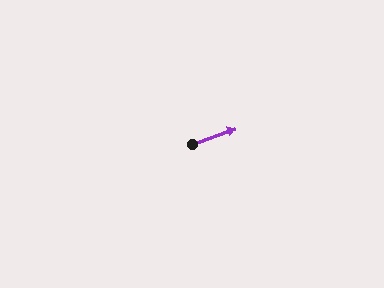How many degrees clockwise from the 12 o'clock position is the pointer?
Approximately 71 degrees.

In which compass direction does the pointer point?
East.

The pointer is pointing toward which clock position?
Roughly 2 o'clock.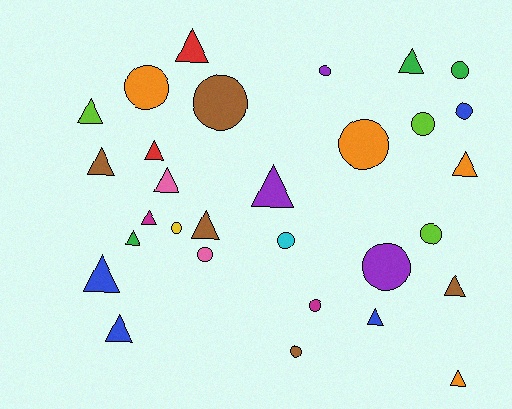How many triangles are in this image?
There are 16 triangles.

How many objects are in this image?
There are 30 objects.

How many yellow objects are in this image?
There is 1 yellow object.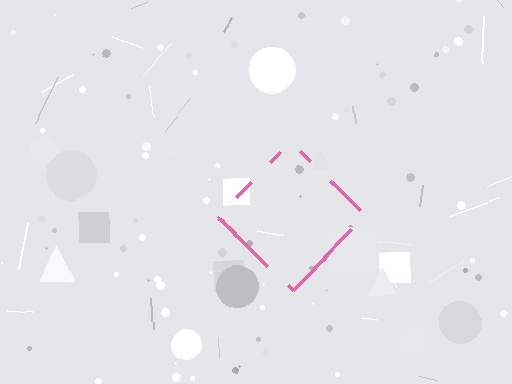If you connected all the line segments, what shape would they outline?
They would outline a diamond.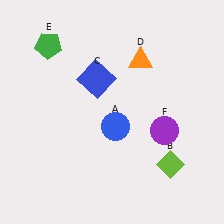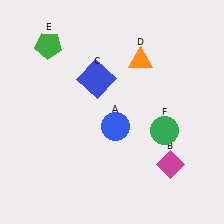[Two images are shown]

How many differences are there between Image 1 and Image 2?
There are 2 differences between the two images.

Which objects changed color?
B changed from lime to magenta. F changed from purple to green.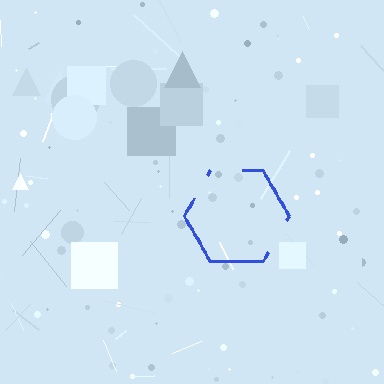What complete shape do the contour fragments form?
The contour fragments form a hexagon.